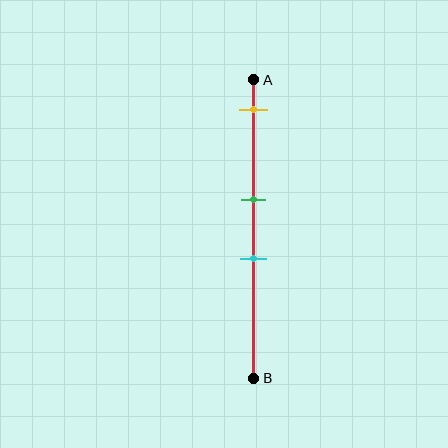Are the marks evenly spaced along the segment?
No, the marks are not evenly spaced.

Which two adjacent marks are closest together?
The green and cyan marks are the closest adjacent pair.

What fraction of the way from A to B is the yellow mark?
The yellow mark is approximately 10% (0.1) of the way from A to B.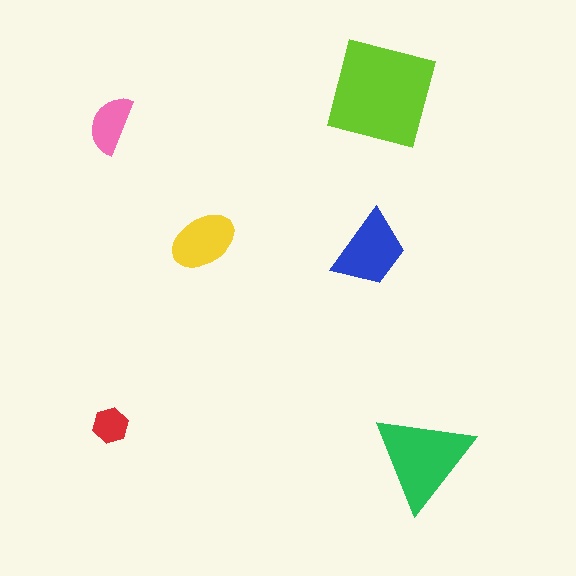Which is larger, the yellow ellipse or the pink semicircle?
The yellow ellipse.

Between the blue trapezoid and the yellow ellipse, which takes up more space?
The blue trapezoid.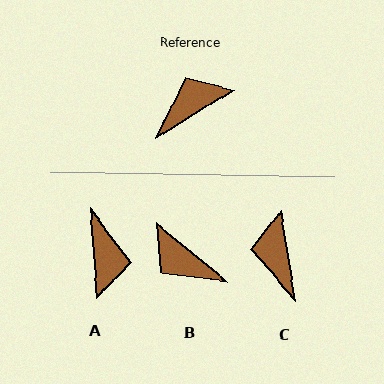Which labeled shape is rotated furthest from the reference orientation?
A, about 118 degrees away.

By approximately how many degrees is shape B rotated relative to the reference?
Approximately 109 degrees counter-clockwise.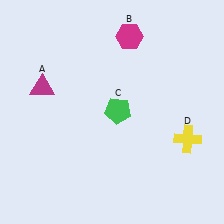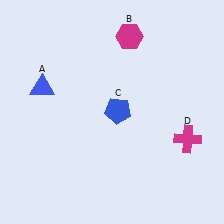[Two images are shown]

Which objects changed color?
A changed from magenta to blue. C changed from green to blue. D changed from yellow to magenta.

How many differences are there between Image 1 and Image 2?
There are 3 differences between the two images.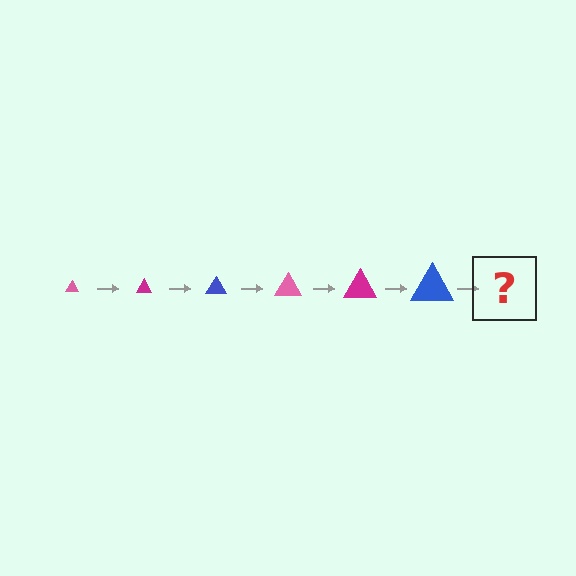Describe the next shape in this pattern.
It should be a pink triangle, larger than the previous one.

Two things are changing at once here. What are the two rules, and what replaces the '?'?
The two rules are that the triangle grows larger each step and the color cycles through pink, magenta, and blue. The '?' should be a pink triangle, larger than the previous one.